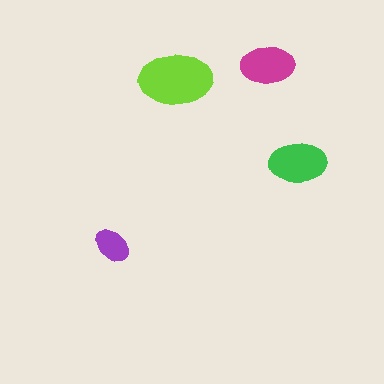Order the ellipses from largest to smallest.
the lime one, the green one, the magenta one, the purple one.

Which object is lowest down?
The purple ellipse is bottommost.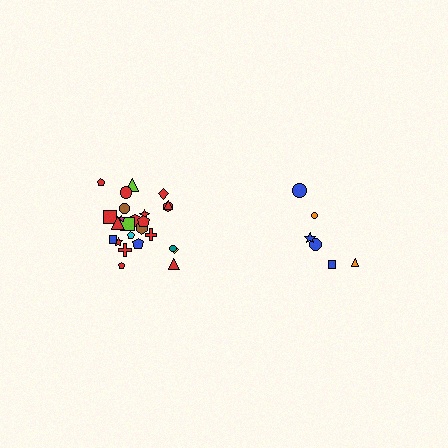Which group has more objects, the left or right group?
The left group.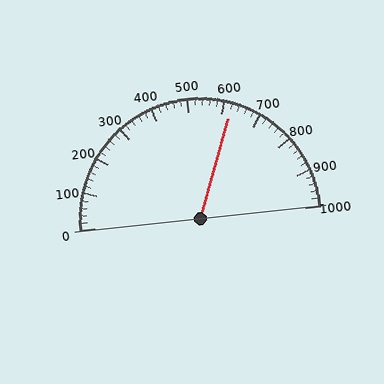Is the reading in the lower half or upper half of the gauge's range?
The reading is in the upper half of the range (0 to 1000).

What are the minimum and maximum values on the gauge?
The gauge ranges from 0 to 1000.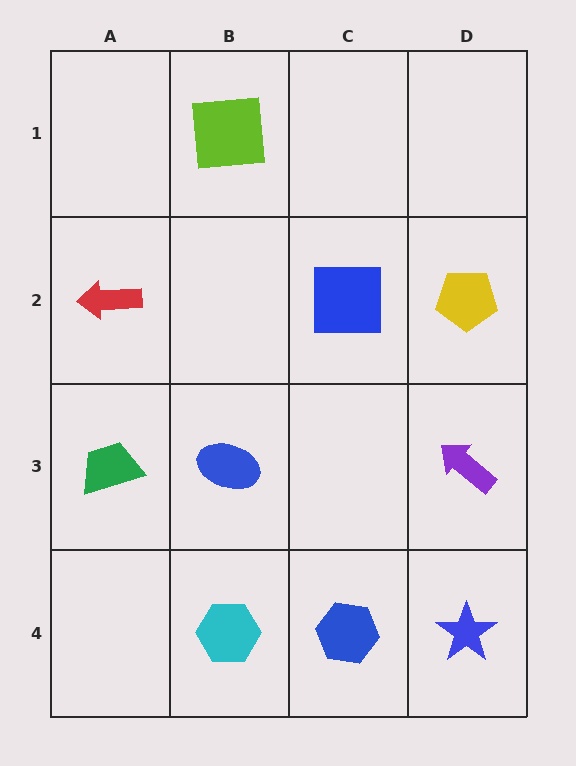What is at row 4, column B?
A cyan hexagon.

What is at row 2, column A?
A red arrow.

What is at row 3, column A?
A green trapezoid.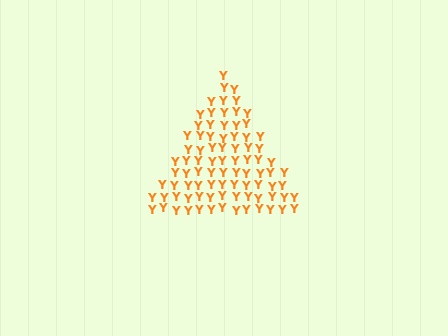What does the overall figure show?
The overall figure shows a triangle.